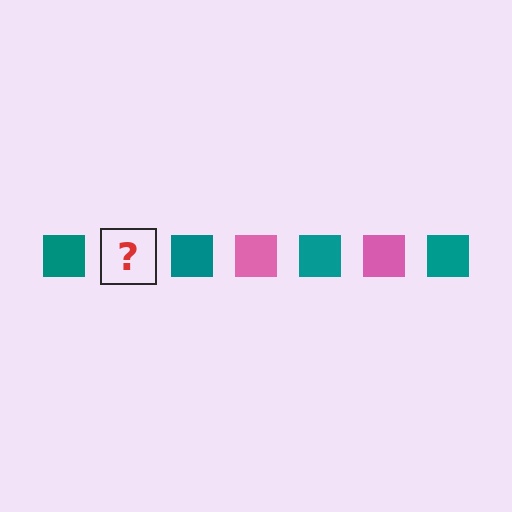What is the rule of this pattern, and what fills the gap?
The rule is that the pattern cycles through teal, pink squares. The gap should be filled with a pink square.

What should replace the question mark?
The question mark should be replaced with a pink square.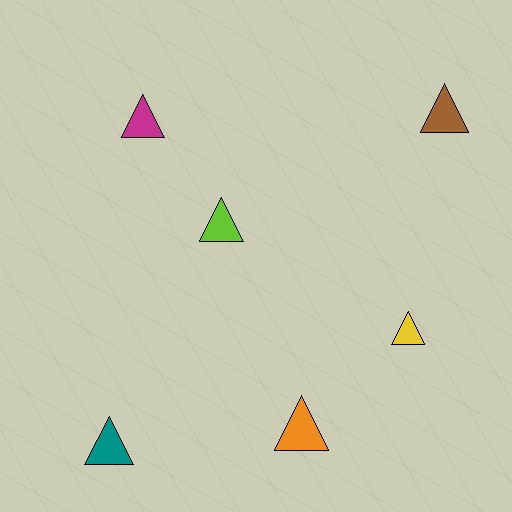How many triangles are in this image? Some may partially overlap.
There are 6 triangles.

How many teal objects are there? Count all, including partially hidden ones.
There is 1 teal object.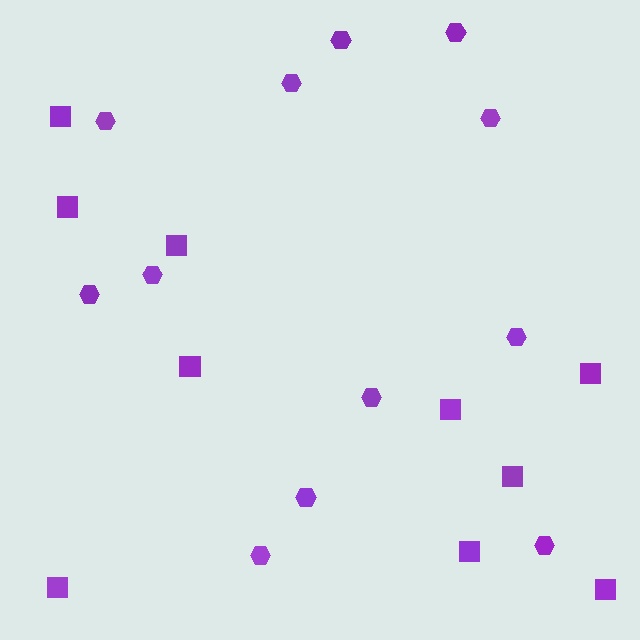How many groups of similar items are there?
There are 2 groups: one group of squares (10) and one group of hexagons (12).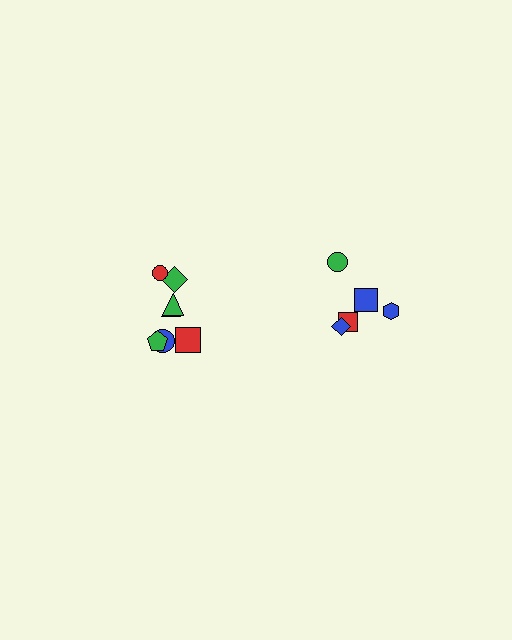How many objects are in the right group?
There are 5 objects.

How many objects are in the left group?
There are 7 objects.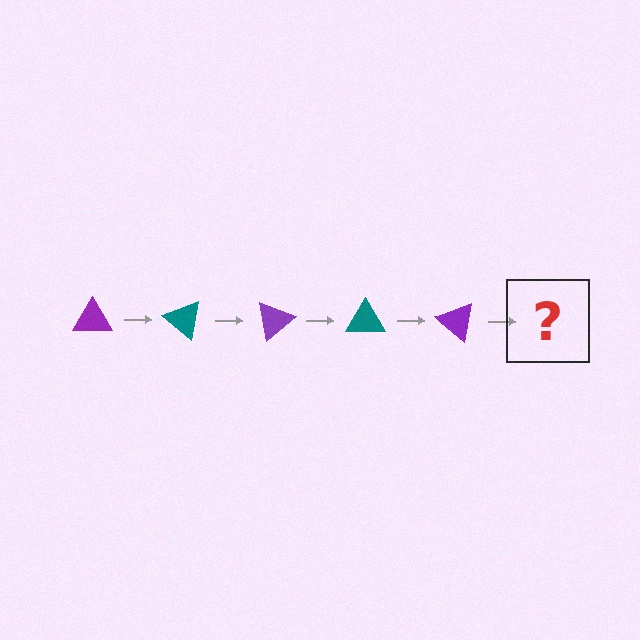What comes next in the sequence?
The next element should be a teal triangle, rotated 200 degrees from the start.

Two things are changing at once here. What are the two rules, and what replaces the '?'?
The two rules are that it rotates 40 degrees each step and the color cycles through purple and teal. The '?' should be a teal triangle, rotated 200 degrees from the start.